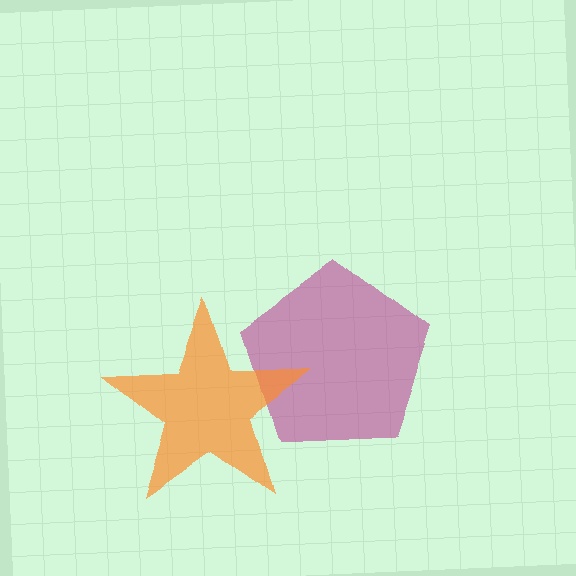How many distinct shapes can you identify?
There are 2 distinct shapes: a magenta pentagon, an orange star.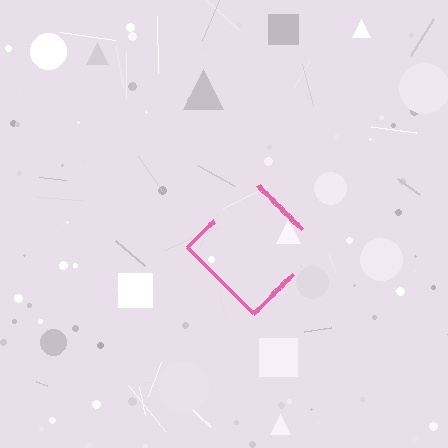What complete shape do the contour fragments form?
The contour fragments form a diamond.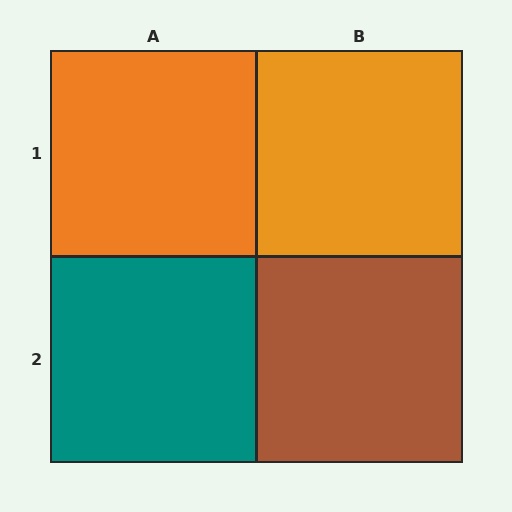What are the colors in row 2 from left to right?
Teal, brown.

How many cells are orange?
2 cells are orange.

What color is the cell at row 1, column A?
Orange.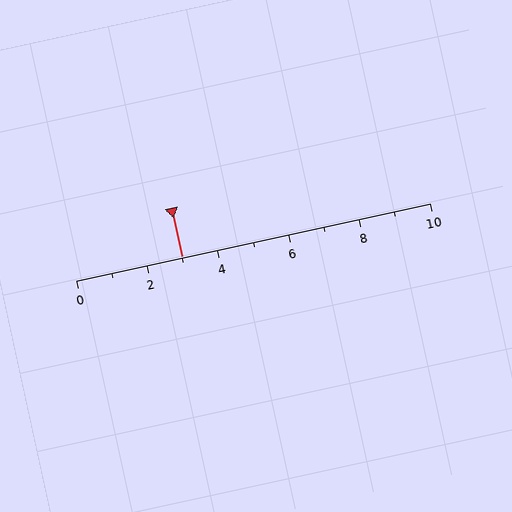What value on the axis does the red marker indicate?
The marker indicates approximately 3.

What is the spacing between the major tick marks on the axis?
The major ticks are spaced 2 apart.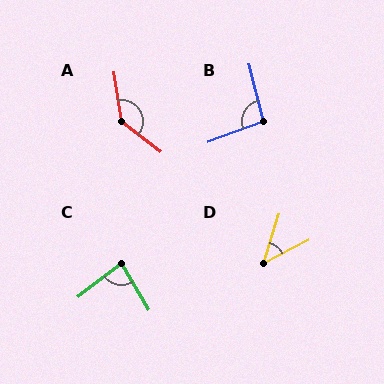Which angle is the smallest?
D, at approximately 45 degrees.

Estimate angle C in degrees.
Approximately 83 degrees.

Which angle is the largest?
A, at approximately 137 degrees.